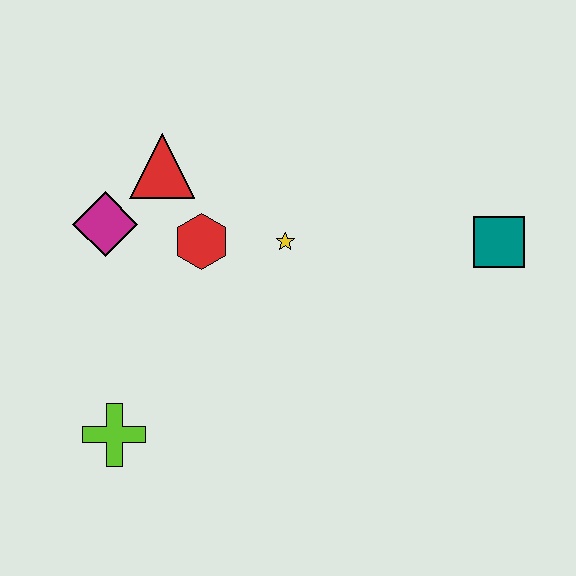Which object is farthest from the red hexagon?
The teal square is farthest from the red hexagon.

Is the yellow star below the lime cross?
No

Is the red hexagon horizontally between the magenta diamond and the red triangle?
No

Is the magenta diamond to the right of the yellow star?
No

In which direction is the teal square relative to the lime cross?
The teal square is to the right of the lime cross.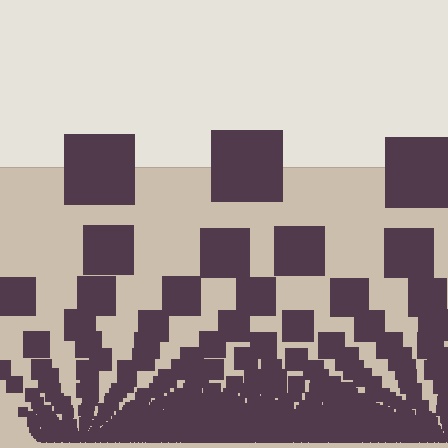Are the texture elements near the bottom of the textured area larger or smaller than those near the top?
Smaller. The gradient is inverted — elements near the bottom are smaller and denser.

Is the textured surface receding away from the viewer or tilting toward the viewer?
The surface appears to tilt toward the viewer. Texture elements get larger and sparser toward the top.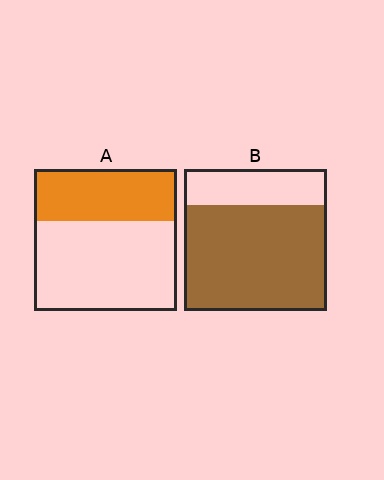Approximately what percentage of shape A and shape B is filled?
A is approximately 35% and B is approximately 75%.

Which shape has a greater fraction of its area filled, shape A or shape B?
Shape B.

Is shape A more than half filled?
No.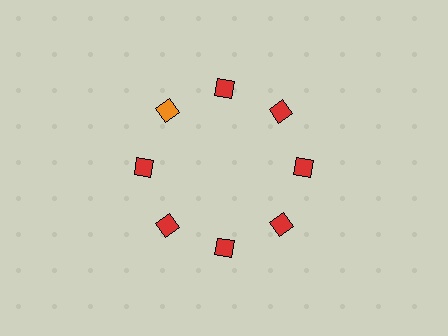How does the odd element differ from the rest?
It has a different color: orange instead of red.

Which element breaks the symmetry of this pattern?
The orange diamond at roughly the 10 o'clock position breaks the symmetry. All other shapes are red diamonds.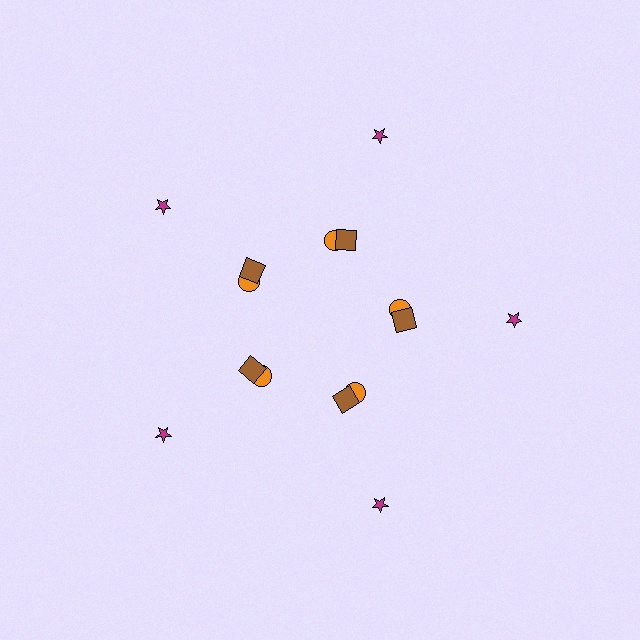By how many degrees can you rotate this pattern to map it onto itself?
The pattern maps onto itself every 72 degrees of rotation.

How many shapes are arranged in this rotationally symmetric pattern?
There are 15 shapes, arranged in 5 groups of 3.